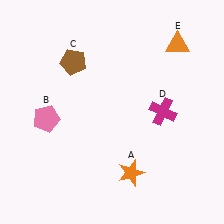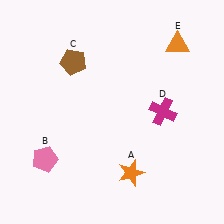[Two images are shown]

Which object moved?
The pink pentagon (B) moved down.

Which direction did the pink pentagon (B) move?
The pink pentagon (B) moved down.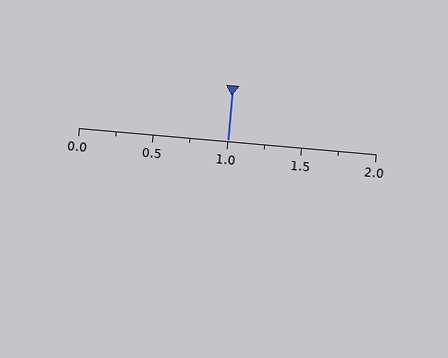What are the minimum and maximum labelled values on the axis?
The axis runs from 0.0 to 2.0.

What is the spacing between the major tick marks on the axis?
The major ticks are spaced 0.5 apart.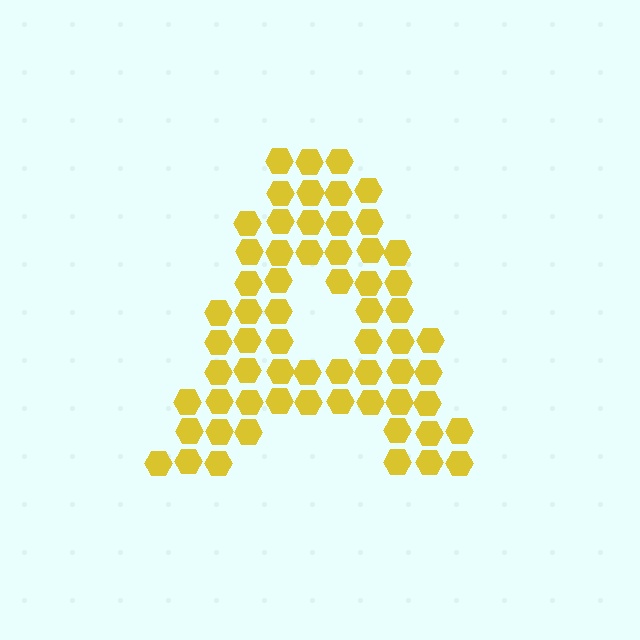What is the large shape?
The large shape is the letter A.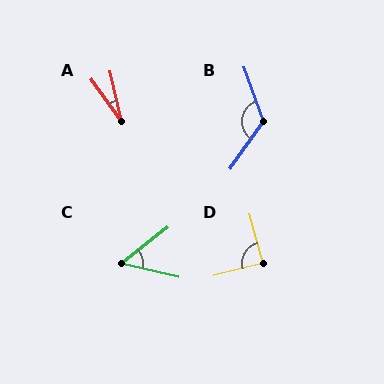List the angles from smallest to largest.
A (23°), C (52°), D (89°), B (125°).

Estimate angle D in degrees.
Approximately 89 degrees.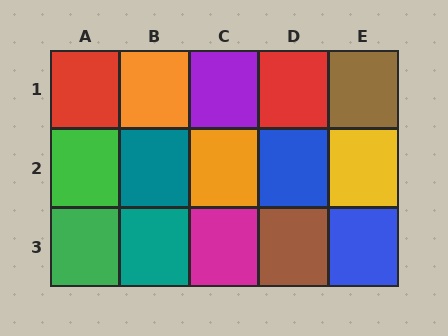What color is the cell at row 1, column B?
Orange.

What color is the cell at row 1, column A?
Red.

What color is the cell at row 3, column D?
Brown.